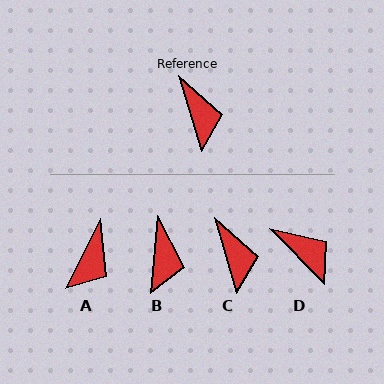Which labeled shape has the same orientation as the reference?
C.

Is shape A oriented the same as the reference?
No, it is off by about 43 degrees.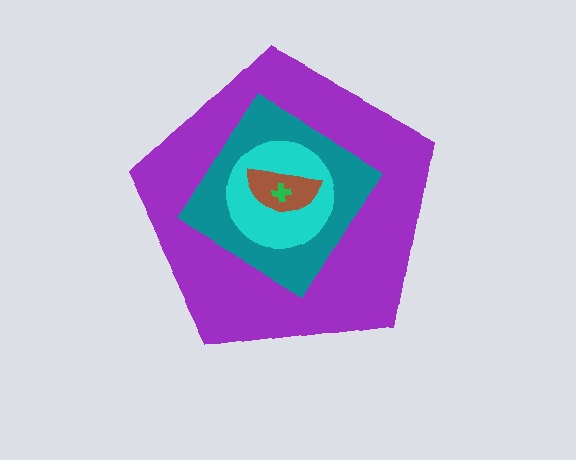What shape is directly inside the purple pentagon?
The teal diamond.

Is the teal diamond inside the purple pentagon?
Yes.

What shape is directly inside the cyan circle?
The brown semicircle.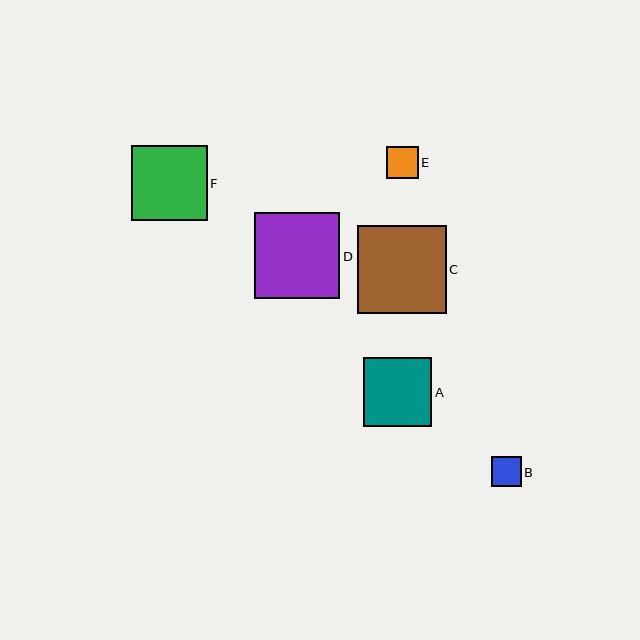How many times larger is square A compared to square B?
Square A is approximately 2.3 times the size of square B.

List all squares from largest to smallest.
From largest to smallest: C, D, F, A, E, B.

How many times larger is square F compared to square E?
Square F is approximately 2.4 times the size of square E.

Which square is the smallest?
Square B is the smallest with a size of approximately 30 pixels.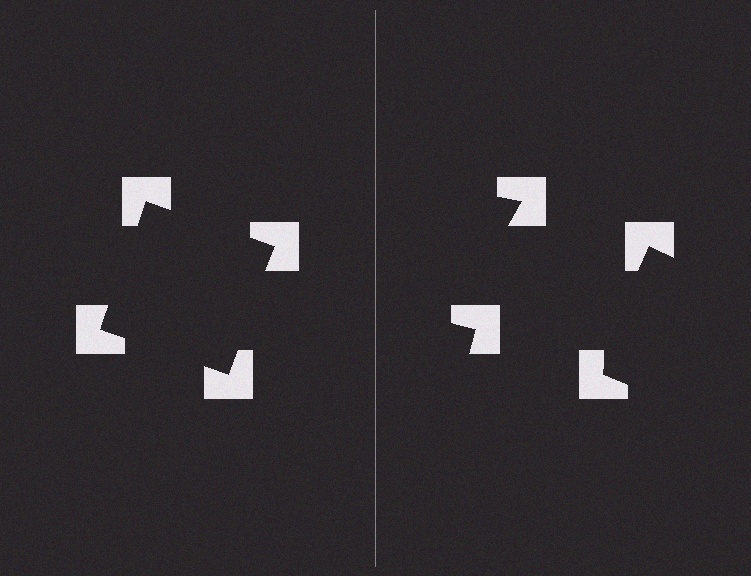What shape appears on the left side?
An illusory square.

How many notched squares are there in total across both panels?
8 — 4 on each side.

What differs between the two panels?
The notched squares are positioned identically on both sides; only the wedge orientations differ. On the left they align to a square; on the right they are misaligned.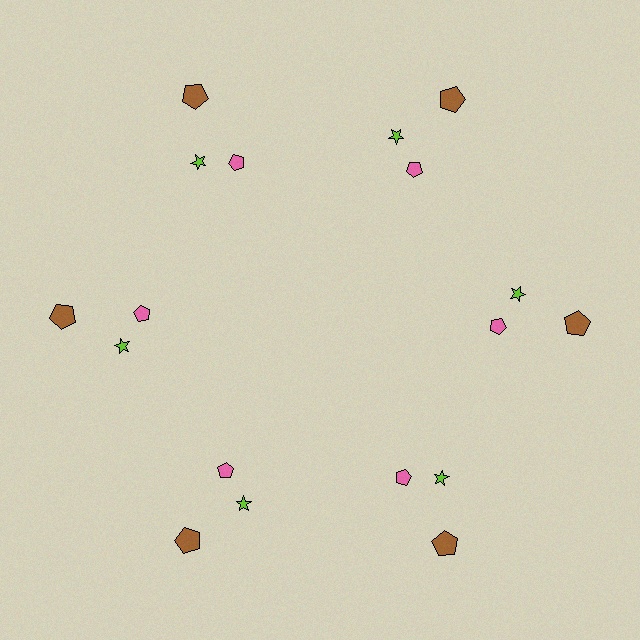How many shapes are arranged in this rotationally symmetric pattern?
There are 18 shapes, arranged in 6 groups of 3.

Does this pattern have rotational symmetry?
Yes, this pattern has 6-fold rotational symmetry. It looks the same after rotating 60 degrees around the center.